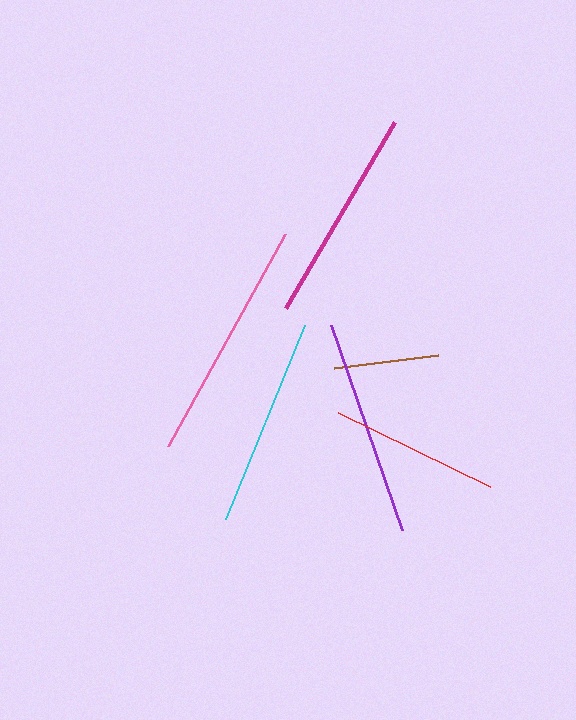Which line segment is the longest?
The pink line is the longest at approximately 242 pixels.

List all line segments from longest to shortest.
From longest to shortest: pink, purple, magenta, cyan, red, brown.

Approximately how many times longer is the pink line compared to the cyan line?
The pink line is approximately 1.2 times the length of the cyan line.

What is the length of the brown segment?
The brown segment is approximately 104 pixels long.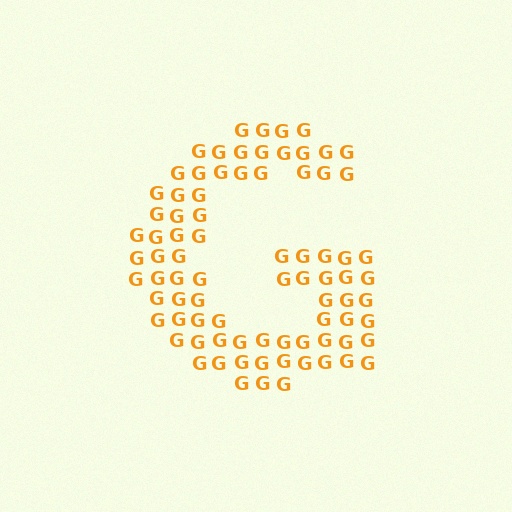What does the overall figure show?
The overall figure shows the letter G.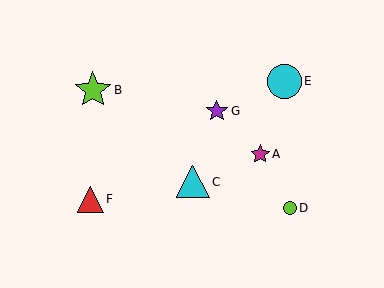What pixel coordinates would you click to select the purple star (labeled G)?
Click at (217, 111) to select the purple star G.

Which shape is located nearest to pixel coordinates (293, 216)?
The lime circle (labeled D) at (290, 208) is nearest to that location.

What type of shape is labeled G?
Shape G is a purple star.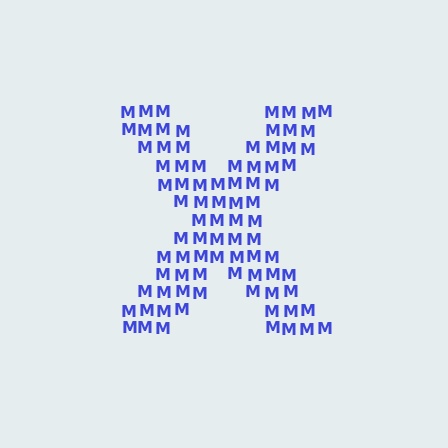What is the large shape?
The large shape is the letter X.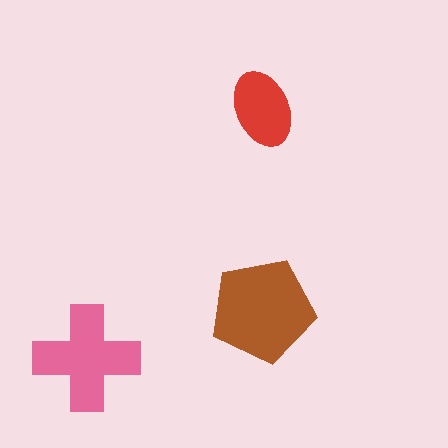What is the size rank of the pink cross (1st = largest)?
2nd.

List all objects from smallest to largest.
The red ellipse, the pink cross, the brown pentagon.